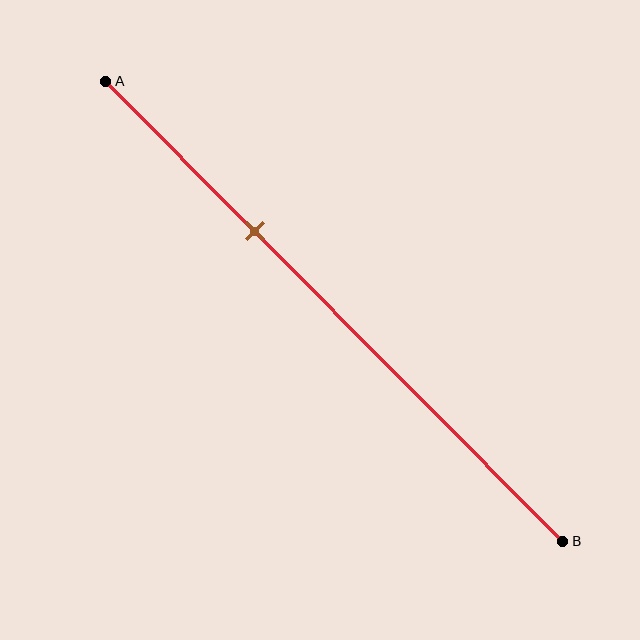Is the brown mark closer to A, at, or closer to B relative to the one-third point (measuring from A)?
The brown mark is approximately at the one-third point of segment AB.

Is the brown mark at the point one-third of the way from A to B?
Yes, the mark is approximately at the one-third point.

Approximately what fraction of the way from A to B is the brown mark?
The brown mark is approximately 35% of the way from A to B.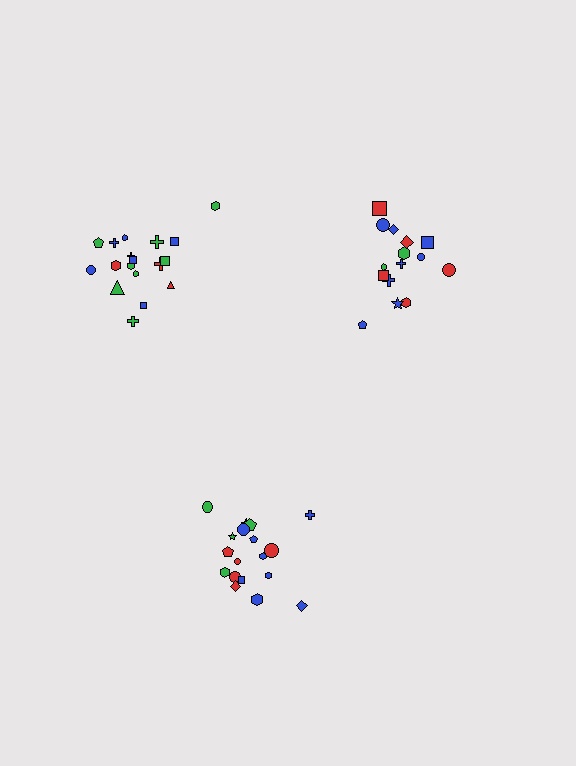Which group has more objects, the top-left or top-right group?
The top-left group.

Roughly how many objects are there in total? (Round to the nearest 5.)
Roughly 50 objects in total.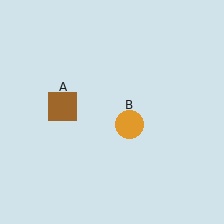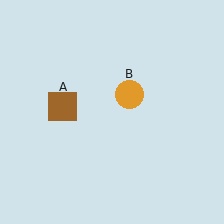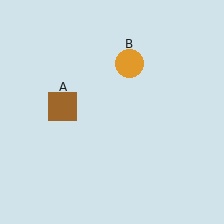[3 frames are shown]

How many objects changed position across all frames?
1 object changed position: orange circle (object B).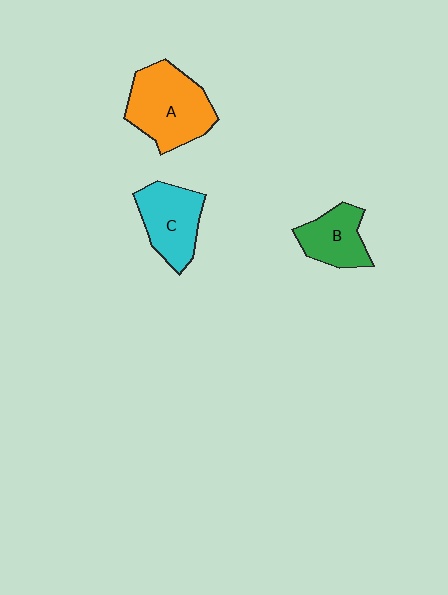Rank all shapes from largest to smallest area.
From largest to smallest: A (orange), C (cyan), B (green).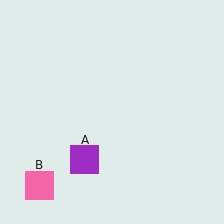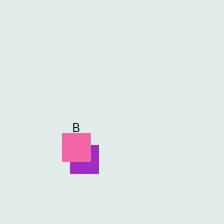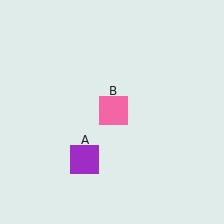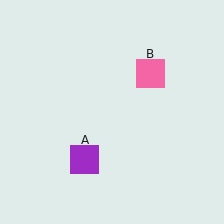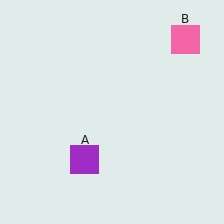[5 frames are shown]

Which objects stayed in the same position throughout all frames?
Purple square (object A) remained stationary.